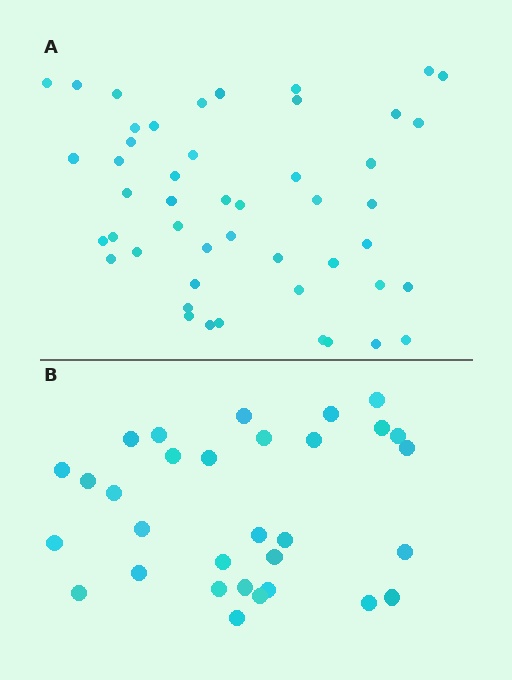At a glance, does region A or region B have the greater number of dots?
Region A (the top region) has more dots.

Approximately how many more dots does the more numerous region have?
Region A has approximately 15 more dots than region B.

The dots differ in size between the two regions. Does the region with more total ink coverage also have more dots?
No. Region B has more total ink coverage because its dots are larger, but region A actually contains more individual dots. Total area can be misleading — the number of items is what matters here.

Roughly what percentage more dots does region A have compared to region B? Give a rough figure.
About 55% more.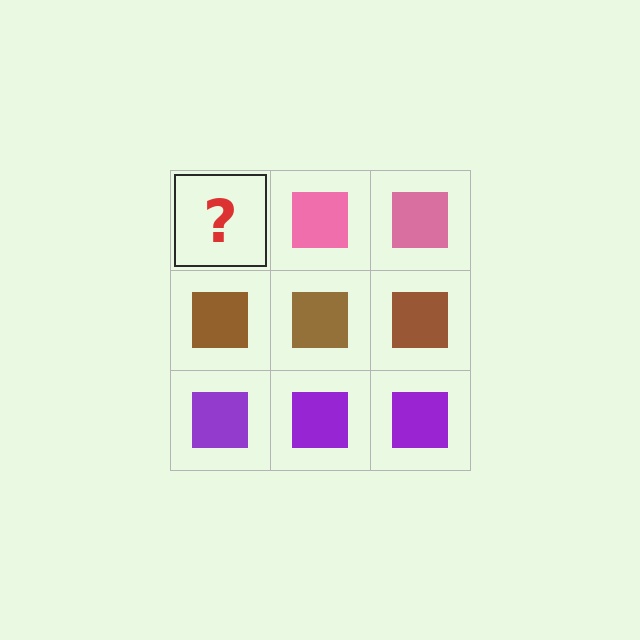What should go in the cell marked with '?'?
The missing cell should contain a pink square.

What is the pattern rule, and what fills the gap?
The rule is that each row has a consistent color. The gap should be filled with a pink square.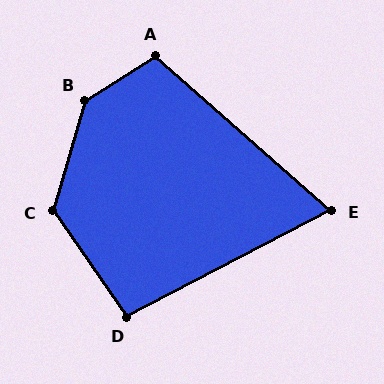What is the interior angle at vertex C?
Approximately 128 degrees (obtuse).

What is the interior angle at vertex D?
Approximately 98 degrees (obtuse).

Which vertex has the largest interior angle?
B, at approximately 139 degrees.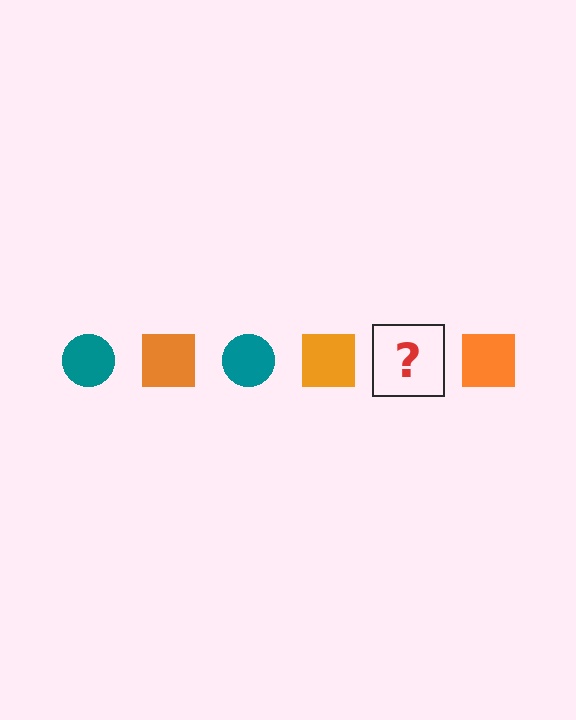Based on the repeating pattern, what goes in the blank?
The blank should be a teal circle.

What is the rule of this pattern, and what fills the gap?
The rule is that the pattern alternates between teal circle and orange square. The gap should be filled with a teal circle.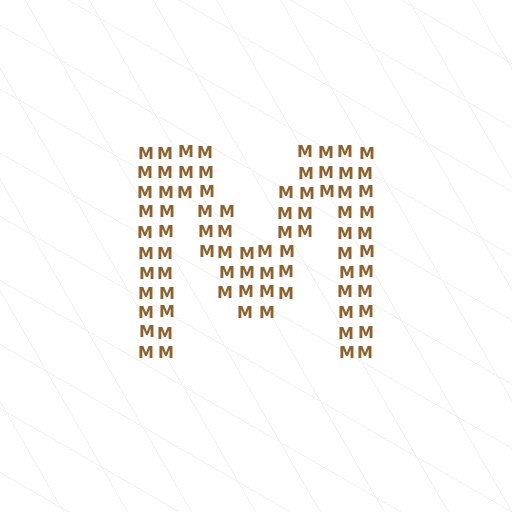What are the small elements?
The small elements are letter M's.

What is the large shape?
The large shape is the letter M.